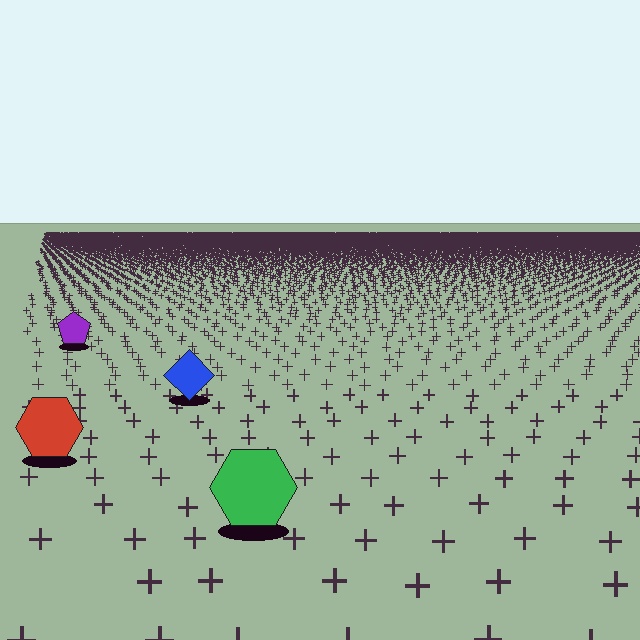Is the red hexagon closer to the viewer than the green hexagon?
No. The green hexagon is closer — you can tell from the texture gradient: the ground texture is coarser near it.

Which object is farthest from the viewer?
The purple pentagon is farthest from the viewer. It appears smaller and the ground texture around it is denser.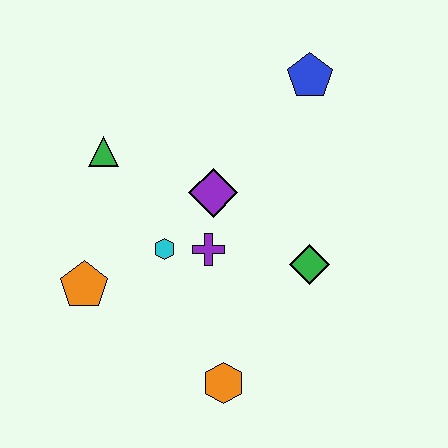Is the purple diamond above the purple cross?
Yes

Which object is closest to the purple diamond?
The purple cross is closest to the purple diamond.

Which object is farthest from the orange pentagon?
The blue pentagon is farthest from the orange pentagon.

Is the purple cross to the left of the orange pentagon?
No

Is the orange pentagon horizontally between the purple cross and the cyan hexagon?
No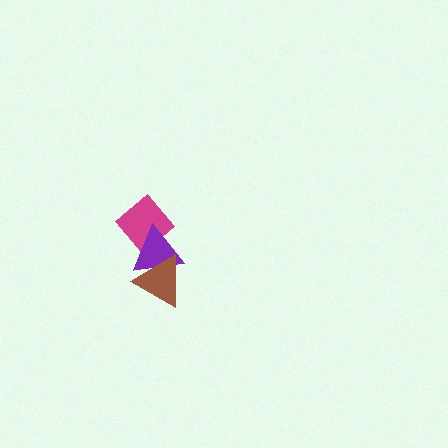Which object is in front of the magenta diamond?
The purple triangle is in front of the magenta diamond.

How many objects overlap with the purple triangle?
2 objects overlap with the purple triangle.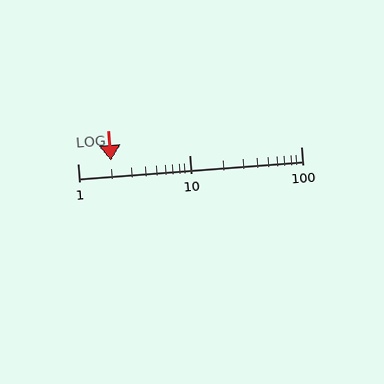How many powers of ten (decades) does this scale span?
The scale spans 2 decades, from 1 to 100.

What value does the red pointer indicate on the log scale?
The pointer indicates approximately 2.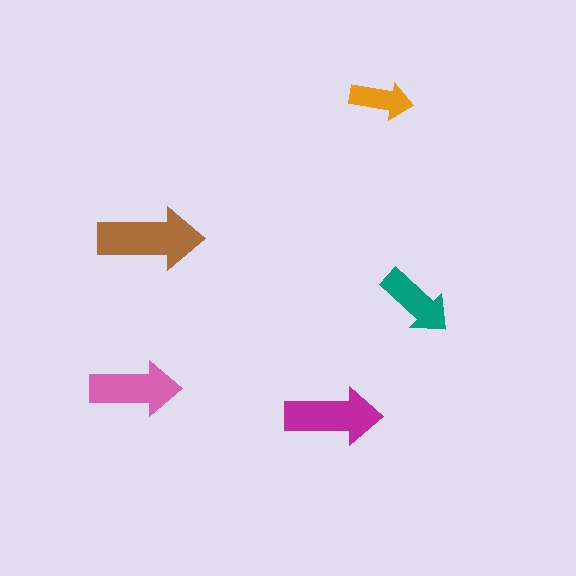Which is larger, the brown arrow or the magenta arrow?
The brown one.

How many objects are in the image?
There are 5 objects in the image.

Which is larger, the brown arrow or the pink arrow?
The brown one.